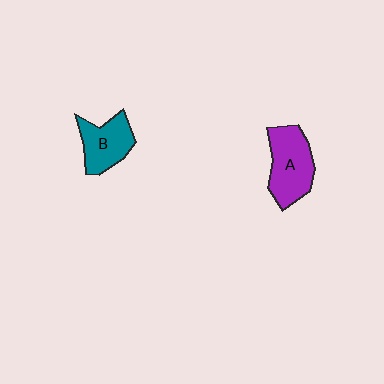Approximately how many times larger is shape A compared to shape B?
Approximately 1.3 times.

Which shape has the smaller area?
Shape B (teal).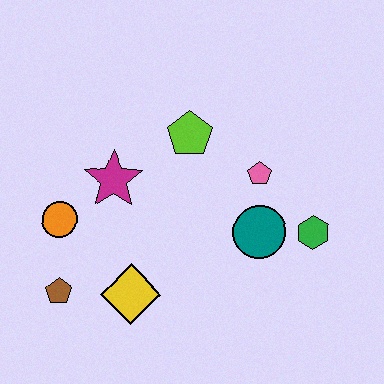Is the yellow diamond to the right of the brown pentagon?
Yes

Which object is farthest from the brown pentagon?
The green hexagon is farthest from the brown pentagon.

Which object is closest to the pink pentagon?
The teal circle is closest to the pink pentagon.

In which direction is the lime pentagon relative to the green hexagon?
The lime pentagon is to the left of the green hexagon.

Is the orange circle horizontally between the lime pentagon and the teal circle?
No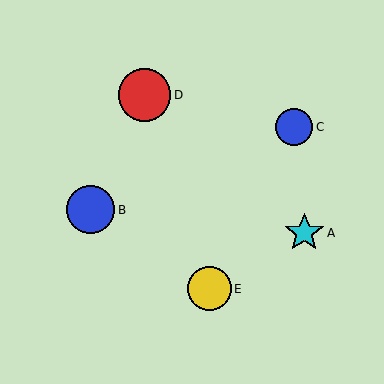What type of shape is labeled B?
Shape B is a blue circle.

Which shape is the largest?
The red circle (labeled D) is the largest.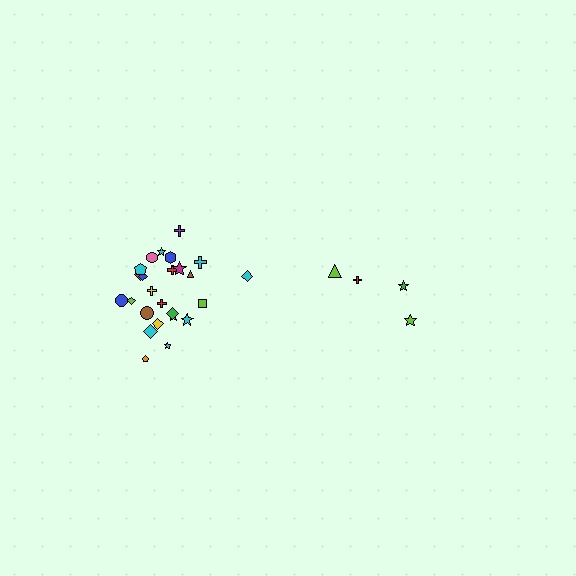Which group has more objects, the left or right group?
The left group.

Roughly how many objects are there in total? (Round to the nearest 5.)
Roughly 30 objects in total.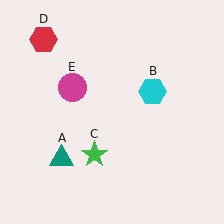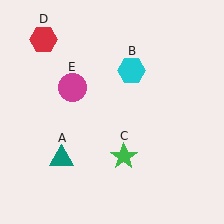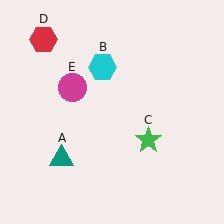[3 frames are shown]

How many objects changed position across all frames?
2 objects changed position: cyan hexagon (object B), green star (object C).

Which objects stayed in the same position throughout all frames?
Teal triangle (object A) and red hexagon (object D) and magenta circle (object E) remained stationary.